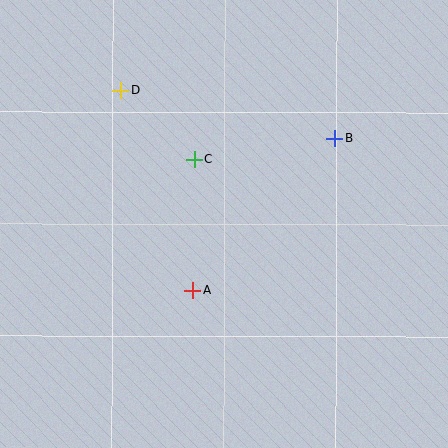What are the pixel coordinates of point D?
Point D is at (121, 90).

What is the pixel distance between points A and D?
The distance between A and D is 213 pixels.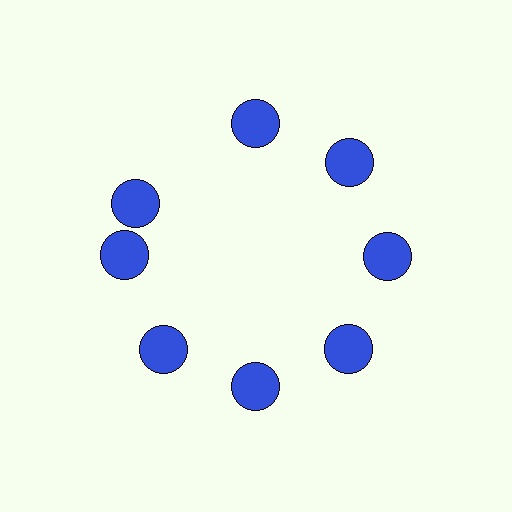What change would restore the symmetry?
The symmetry would be restored by rotating it back into even spacing with its neighbors so that all 8 circles sit at equal angles and equal distance from the center.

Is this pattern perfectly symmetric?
No. The 8 blue circles are arranged in a ring, but one element near the 10 o'clock position is rotated out of alignment along the ring, breaking the 8-fold rotational symmetry.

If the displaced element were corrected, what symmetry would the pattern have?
It would have 8-fold rotational symmetry — the pattern would map onto itself every 45 degrees.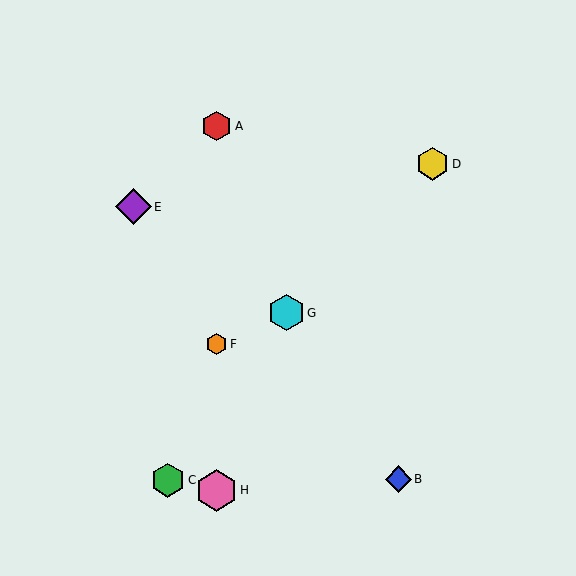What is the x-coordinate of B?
Object B is at x≈398.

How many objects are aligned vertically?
3 objects (A, F, H) are aligned vertically.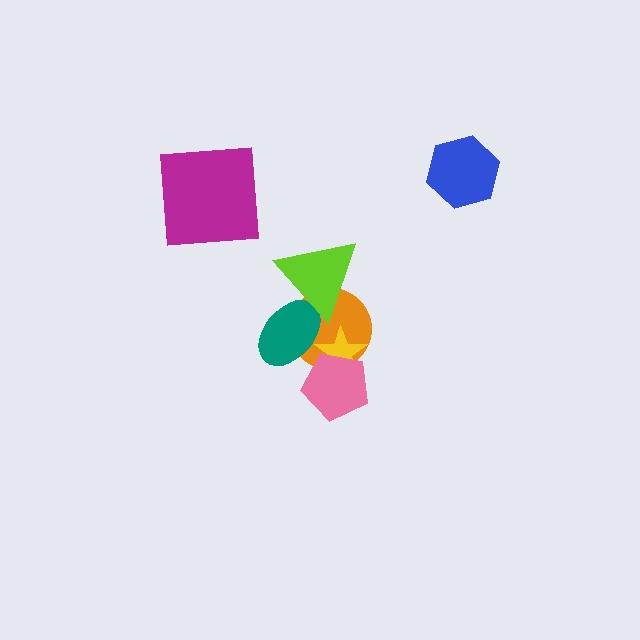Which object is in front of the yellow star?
The pink pentagon is in front of the yellow star.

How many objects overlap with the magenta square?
0 objects overlap with the magenta square.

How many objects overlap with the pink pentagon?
2 objects overlap with the pink pentagon.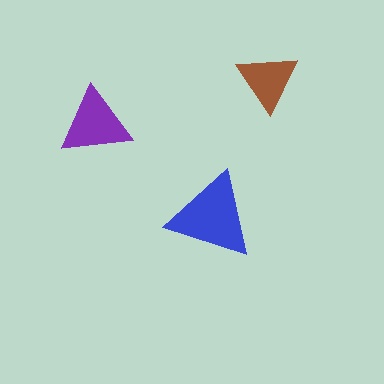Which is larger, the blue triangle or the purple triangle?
The blue one.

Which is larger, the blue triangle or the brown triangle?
The blue one.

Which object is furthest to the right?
The brown triangle is rightmost.